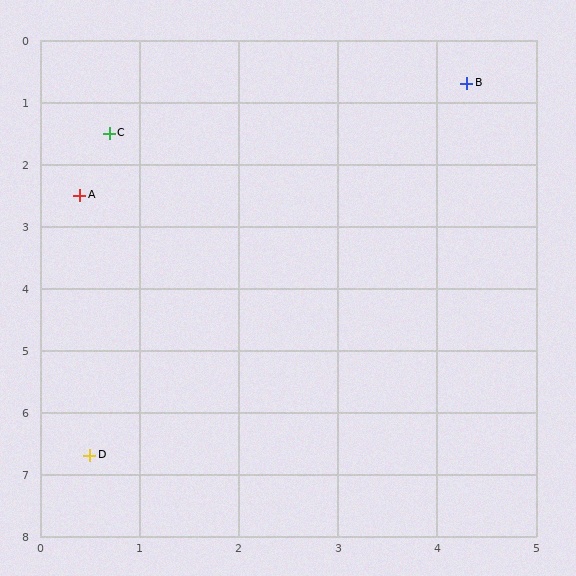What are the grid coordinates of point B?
Point B is at approximately (4.3, 0.7).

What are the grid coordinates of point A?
Point A is at approximately (0.4, 2.5).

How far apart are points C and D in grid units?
Points C and D are about 5.2 grid units apart.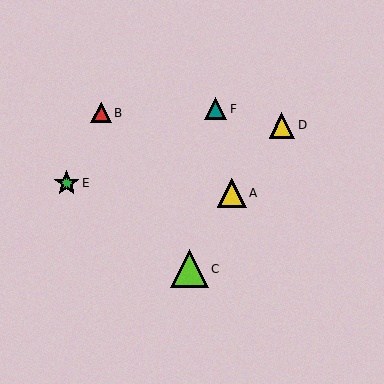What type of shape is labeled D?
Shape D is a yellow triangle.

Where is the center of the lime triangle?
The center of the lime triangle is at (190, 269).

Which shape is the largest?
The lime triangle (labeled C) is the largest.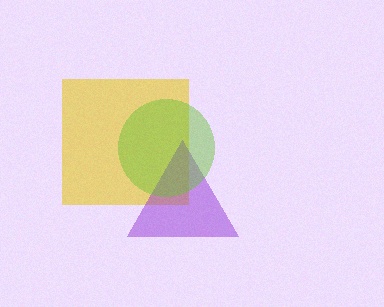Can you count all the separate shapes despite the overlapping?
Yes, there are 3 separate shapes.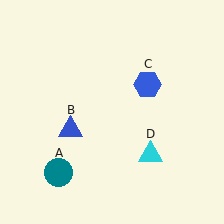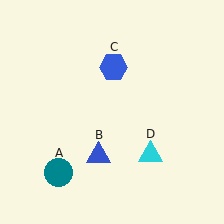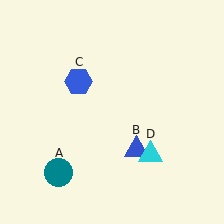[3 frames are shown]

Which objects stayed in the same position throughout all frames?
Teal circle (object A) and cyan triangle (object D) remained stationary.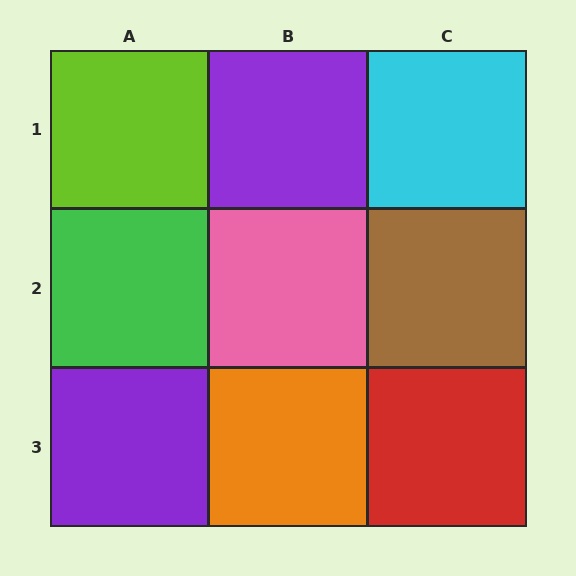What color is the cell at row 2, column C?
Brown.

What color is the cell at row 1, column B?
Purple.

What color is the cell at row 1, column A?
Lime.